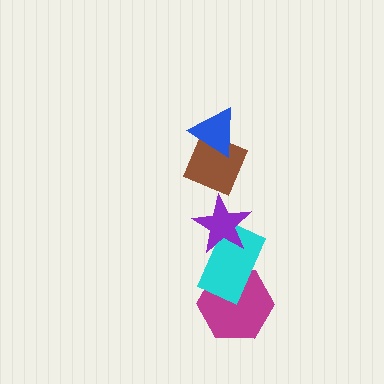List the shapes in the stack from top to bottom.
From top to bottom: the blue triangle, the brown diamond, the purple star, the cyan rectangle, the magenta hexagon.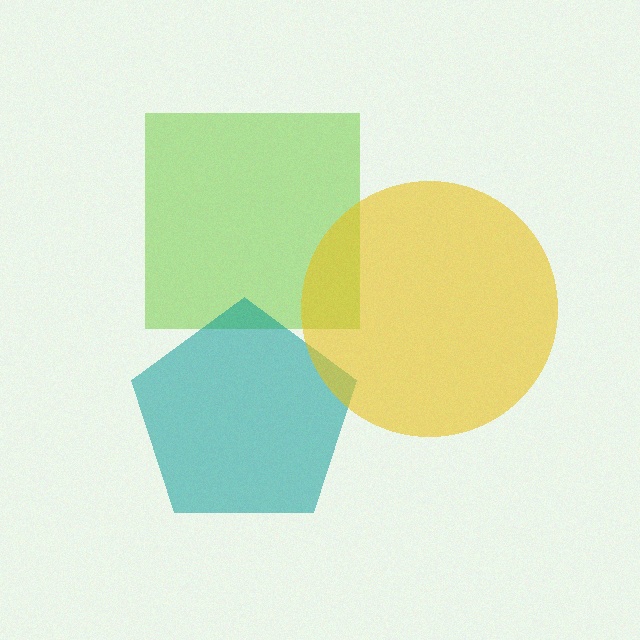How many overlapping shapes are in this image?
There are 3 overlapping shapes in the image.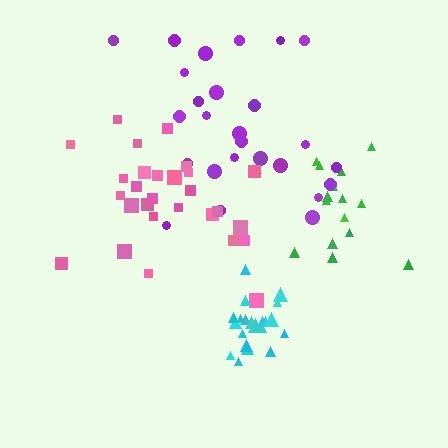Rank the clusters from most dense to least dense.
cyan, green, pink, purple.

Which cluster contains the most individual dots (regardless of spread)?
Pink (28).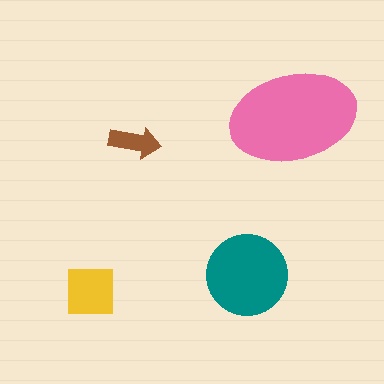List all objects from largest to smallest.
The pink ellipse, the teal circle, the yellow square, the brown arrow.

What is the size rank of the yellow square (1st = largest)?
3rd.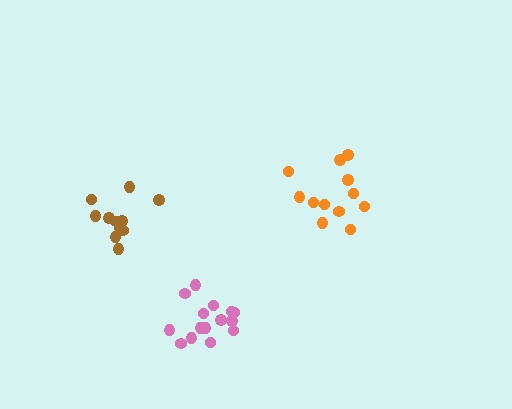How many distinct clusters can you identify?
There are 3 distinct clusters.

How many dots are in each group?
Group 1: 12 dots, Group 2: 11 dots, Group 3: 15 dots (38 total).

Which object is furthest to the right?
The orange cluster is rightmost.